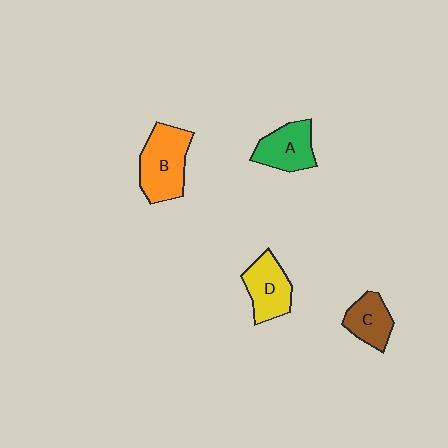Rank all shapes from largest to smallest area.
From largest to smallest: B (orange), D (yellow), A (green), C (brown).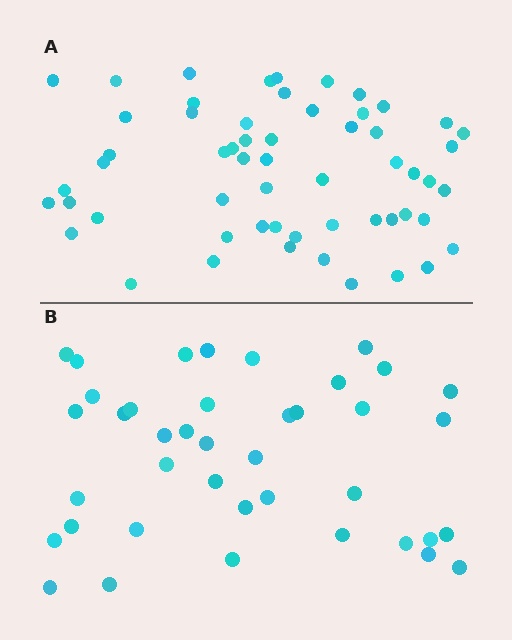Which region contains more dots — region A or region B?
Region A (the top region) has more dots.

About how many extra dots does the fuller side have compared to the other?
Region A has approximately 15 more dots than region B.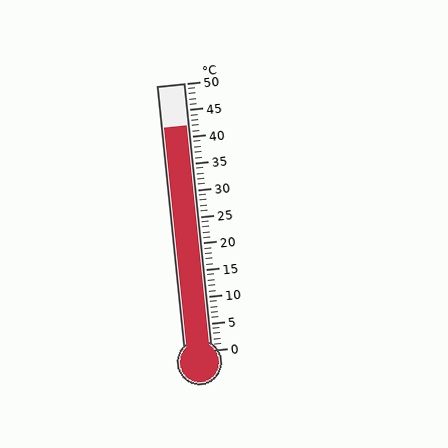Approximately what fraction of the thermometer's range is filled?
The thermometer is filled to approximately 85% of its range.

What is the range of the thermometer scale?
The thermometer scale ranges from 0°C to 50°C.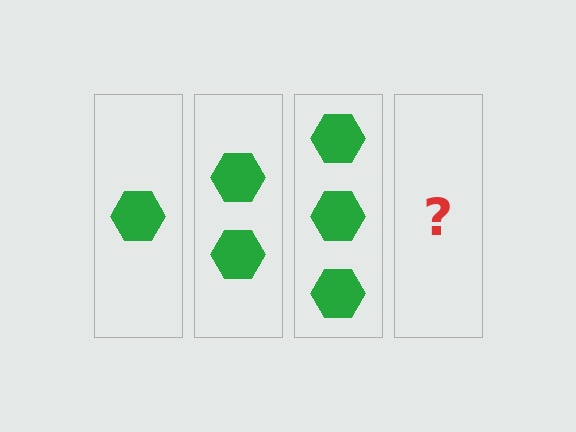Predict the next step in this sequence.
The next step is 4 hexagons.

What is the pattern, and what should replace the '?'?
The pattern is that each step adds one more hexagon. The '?' should be 4 hexagons.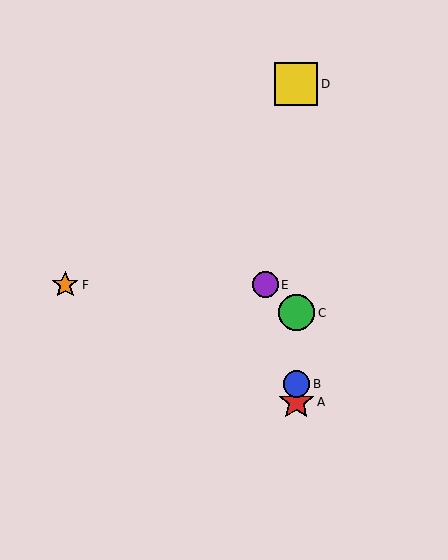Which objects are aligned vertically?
Objects A, B, C, D are aligned vertically.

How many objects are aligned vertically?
4 objects (A, B, C, D) are aligned vertically.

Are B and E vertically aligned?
No, B is at x≈296 and E is at x≈265.